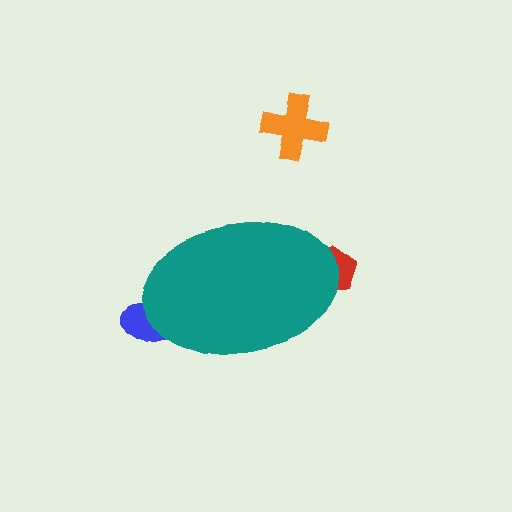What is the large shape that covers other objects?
A teal ellipse.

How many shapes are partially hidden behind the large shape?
2 shapes are partially hidden.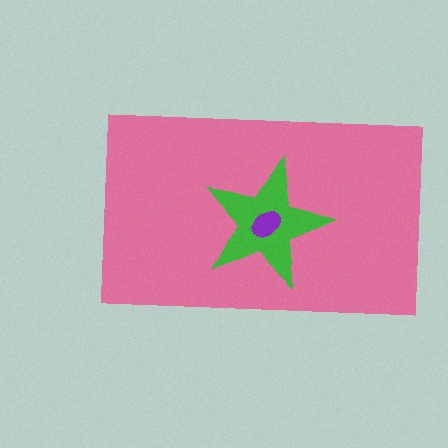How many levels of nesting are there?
3.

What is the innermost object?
The purple ellipse.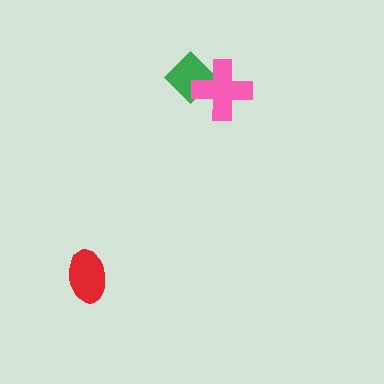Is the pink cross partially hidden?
No, no other shape covers it.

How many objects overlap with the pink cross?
1 object overlaps with the pink cross.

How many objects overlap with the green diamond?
1 object overlaps with the green diamond.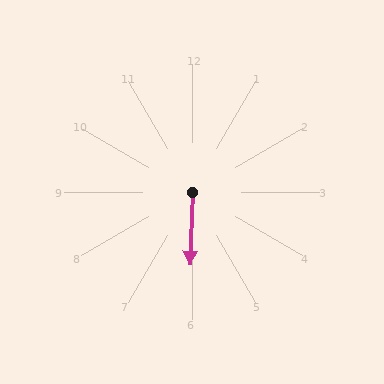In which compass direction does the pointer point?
South.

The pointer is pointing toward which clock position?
Roughly 6 o'clock.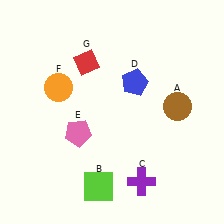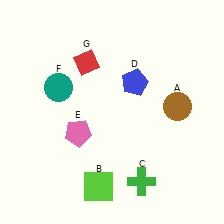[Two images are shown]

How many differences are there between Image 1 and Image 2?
There are 2 differences between the two images.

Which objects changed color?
C changed from purple to green. F changed from orange to teal.